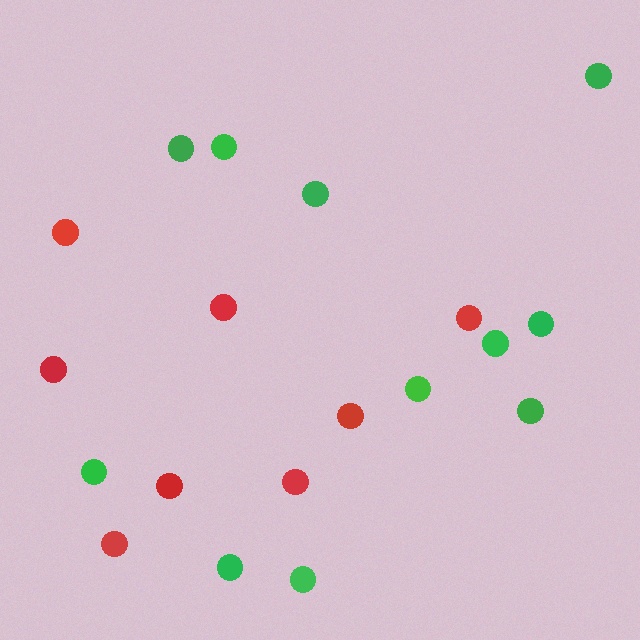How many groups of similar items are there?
There are 2 groups: one group of red circles (8) and one group of green circles (11).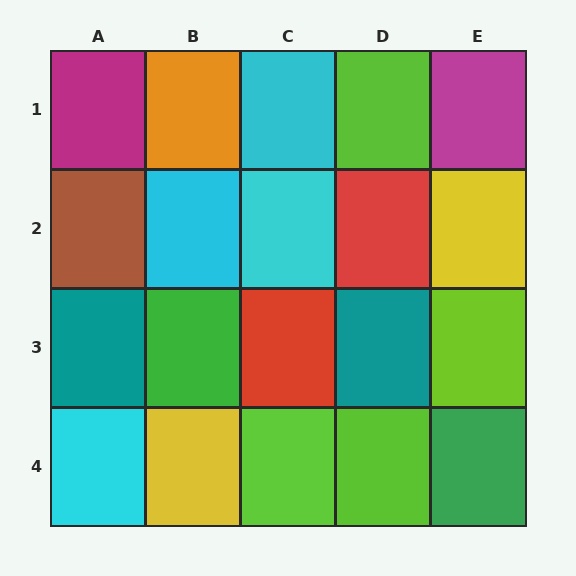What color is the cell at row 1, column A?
Magenta.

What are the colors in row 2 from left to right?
Brown, cyan, cyan, red, yellow.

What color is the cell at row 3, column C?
Red.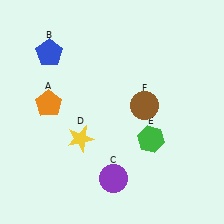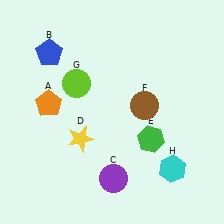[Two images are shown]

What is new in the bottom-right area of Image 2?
A cyan hexagon (H) was added in the bottom-right area of Image 2.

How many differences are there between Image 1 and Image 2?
There are 2 differences between the two images.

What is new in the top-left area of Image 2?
A lime circle (G) was added in the top-left area of Image 2.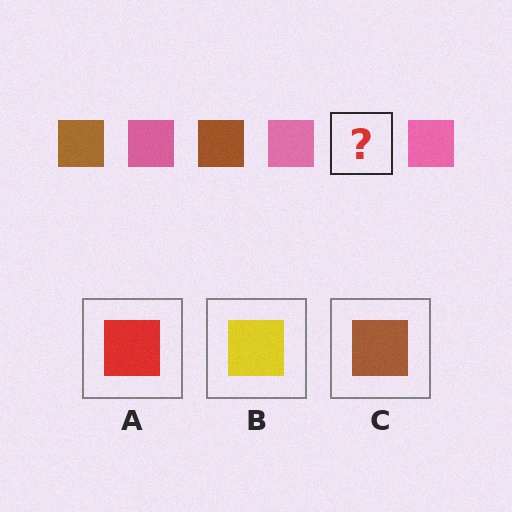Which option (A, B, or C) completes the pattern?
C.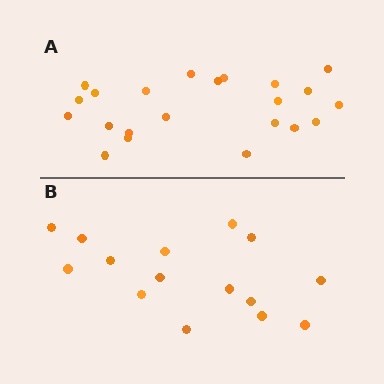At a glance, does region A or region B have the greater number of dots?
Region A (the top region) has more dots.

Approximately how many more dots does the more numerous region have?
Region A has roughly 8 or so more dots than region B.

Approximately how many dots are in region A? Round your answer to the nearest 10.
About 20 dots. (The exact count is 22, which rounds to 20.)